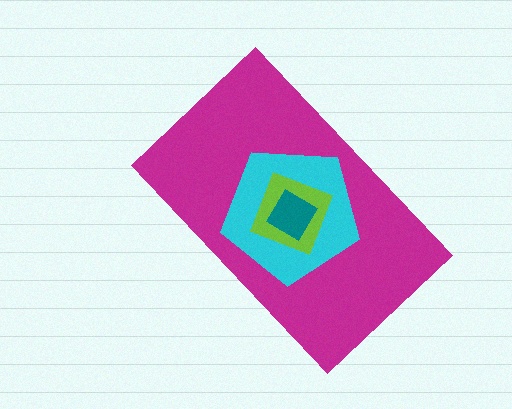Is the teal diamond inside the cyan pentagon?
Yes.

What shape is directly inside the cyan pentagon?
The lime diamond.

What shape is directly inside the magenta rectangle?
The cyan pentagon.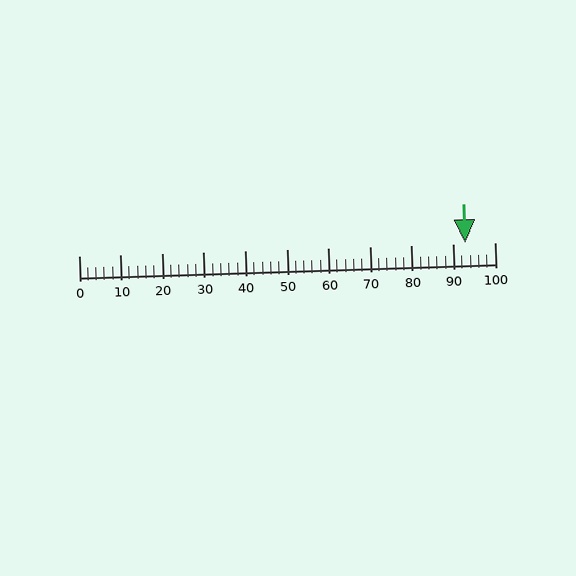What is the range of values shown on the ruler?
The ruler shows values from 0 to 100.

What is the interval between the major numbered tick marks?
The major tick marks are spaced 10 units apart.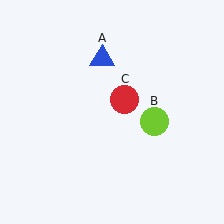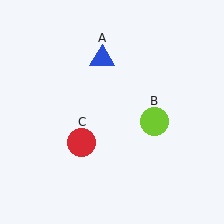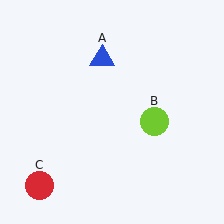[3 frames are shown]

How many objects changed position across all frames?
1 object changed position: red circle (object C).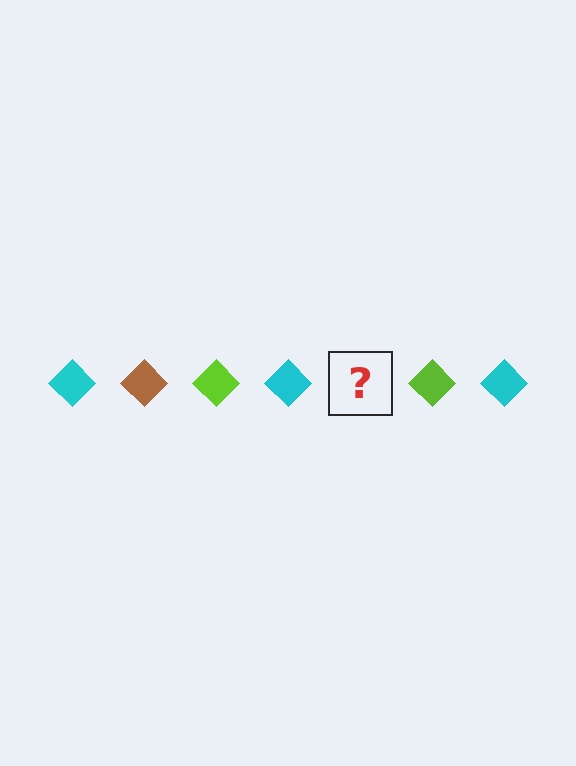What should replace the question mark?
The question mark should be replaced with a brown diamond.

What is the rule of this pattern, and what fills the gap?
The rule is that the pattern cycles through cyan, brown, lime diamonds. The gap should be filled with a brown diamond.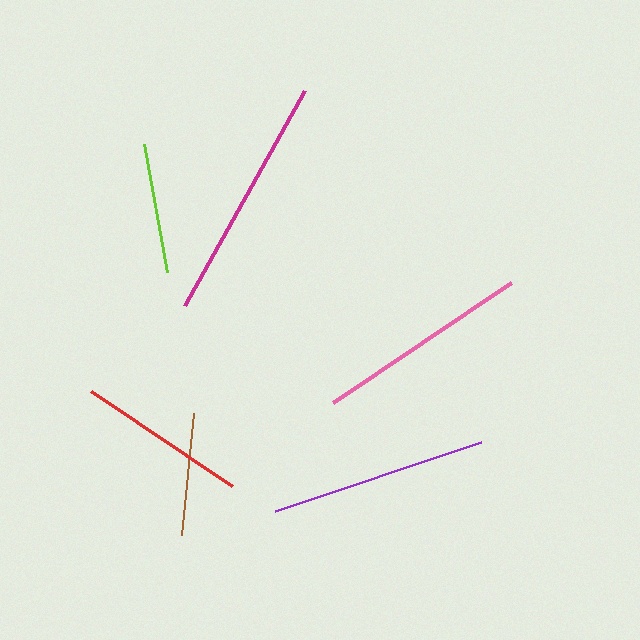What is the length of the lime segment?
The lime segment is approximately 130 pixels long.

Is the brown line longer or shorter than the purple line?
The purple line is longer than the brown line.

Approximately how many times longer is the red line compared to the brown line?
The red line is approximately 1.4 times the length of the brown line.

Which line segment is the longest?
The magenta line is the longest at approximately 246 pixels.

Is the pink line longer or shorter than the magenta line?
The magenta line is longer than the pink line.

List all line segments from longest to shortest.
From longest to shortest: magenta, purple, pink, red, lime, brown.